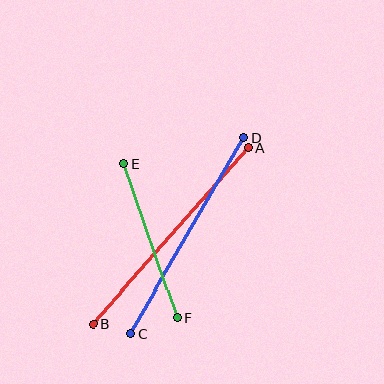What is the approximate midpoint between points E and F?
The midpoint is at approximately (150, 241) pixels.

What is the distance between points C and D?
The distance is approximately 227 pixels.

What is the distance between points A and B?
The distance is approximately 235 pixels.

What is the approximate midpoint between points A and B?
The midpoint is at approximately (170, 236) pixels.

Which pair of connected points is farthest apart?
Points A and B are farthest apart.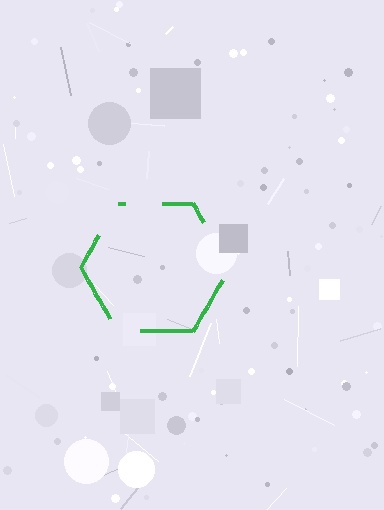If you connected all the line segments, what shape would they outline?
They would outline a hexagon.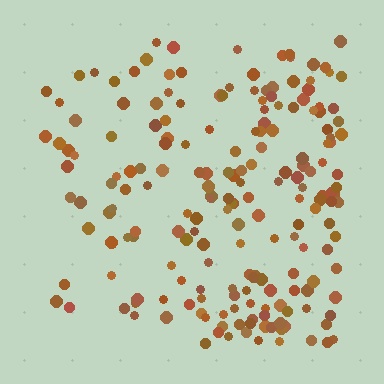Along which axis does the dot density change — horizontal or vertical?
Horizontal.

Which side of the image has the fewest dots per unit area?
The left.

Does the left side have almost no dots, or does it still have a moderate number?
Still a moderate number, just noticeably fewer than the right.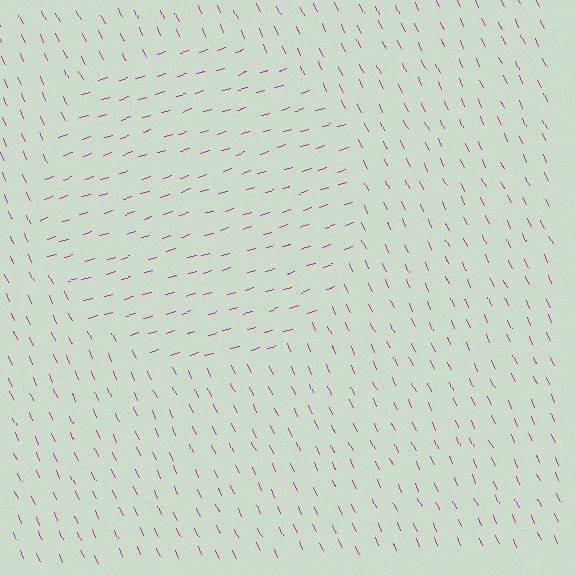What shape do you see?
I see a circle.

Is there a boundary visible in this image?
Yes, there is a texture boundary formed by a change in line orientation.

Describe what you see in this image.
The image is filled with small magenta line segments. A circle region in the image has lines oriented differently from the surrounding lines, creating a visible texture boundary.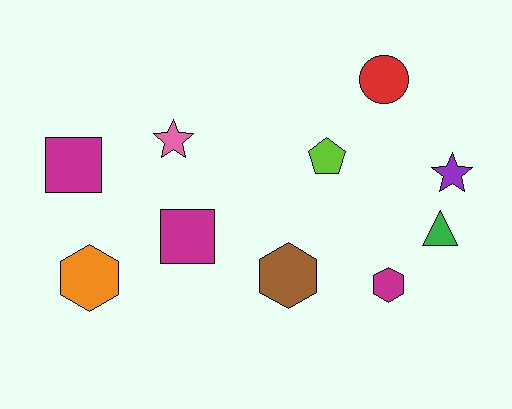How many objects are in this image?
There are 10 objects.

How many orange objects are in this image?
There is 1 orange object.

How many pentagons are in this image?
There is 1 pentagon.